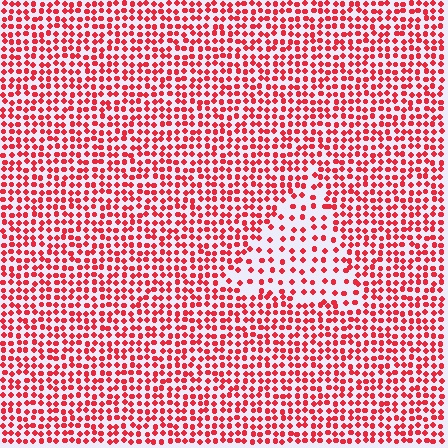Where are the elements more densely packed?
The elements are more densely packed outside the triangle boundary.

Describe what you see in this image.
The image contains small red elements arranged at two different densities. A triangle-shaped region is visible where the elements are less densely packed than the surrounding area.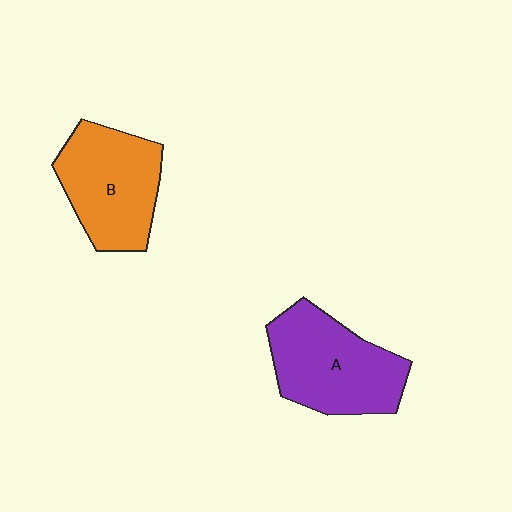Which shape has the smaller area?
Shape B (orange).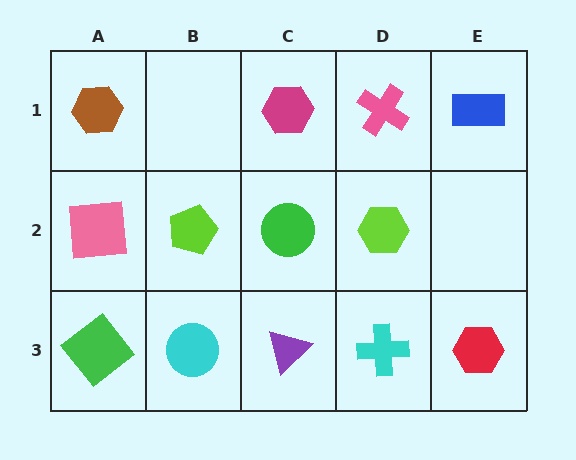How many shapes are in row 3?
5 shapes.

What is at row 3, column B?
A cyan circle.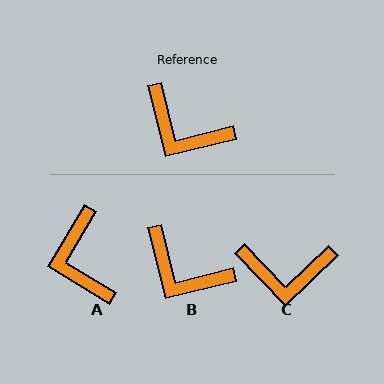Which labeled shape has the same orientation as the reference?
B.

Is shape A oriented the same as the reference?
No, it is off by about 45 degrees.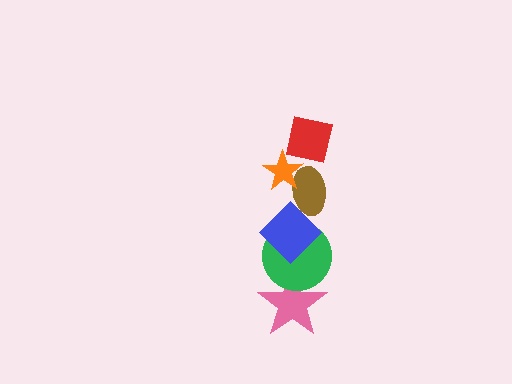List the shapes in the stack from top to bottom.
From top to bottom: the red square, the orange star, the brown ellipse, the blue diamond, the green circle, the pink star.